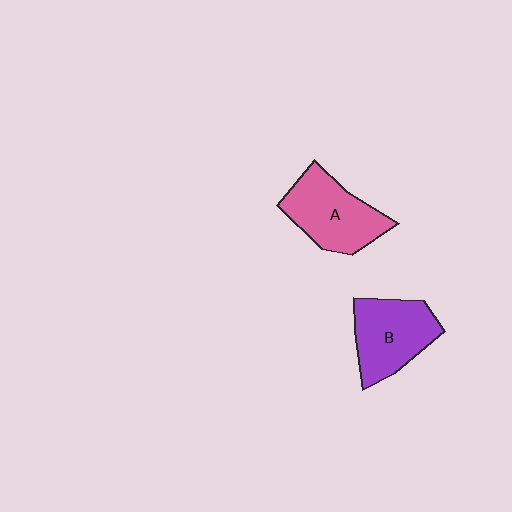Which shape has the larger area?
Shape A (pink).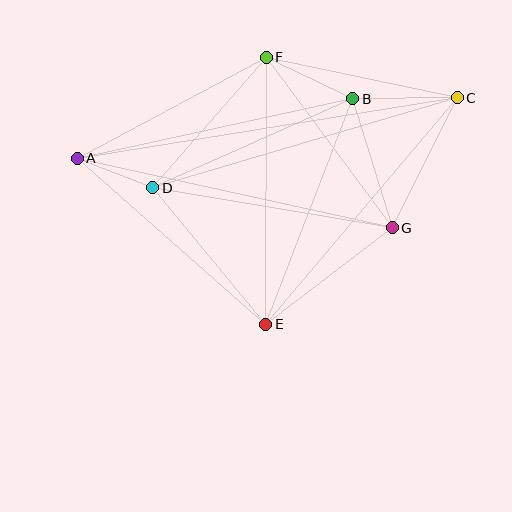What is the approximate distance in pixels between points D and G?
The distance between D and G is approximately 243 pixels.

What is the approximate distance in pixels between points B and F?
The distance between B and F is approximately 96 pixels.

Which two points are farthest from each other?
Points A and C are farthest from each other.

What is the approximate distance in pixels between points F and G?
The distance between F and G is approximately 212 pixels.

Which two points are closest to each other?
Points A and D are closest to each other.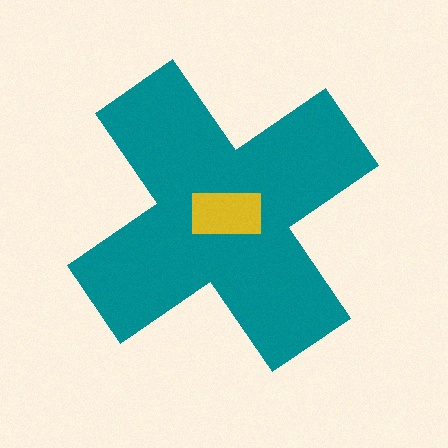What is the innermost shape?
The yellow rectangle.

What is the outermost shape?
The teal cross.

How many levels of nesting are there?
2.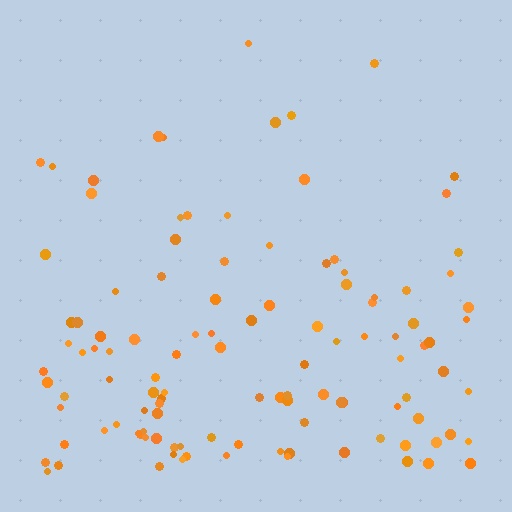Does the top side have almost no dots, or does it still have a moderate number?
Still a moderate number, just noticeably fewer than the bottom.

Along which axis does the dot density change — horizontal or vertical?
Vertical.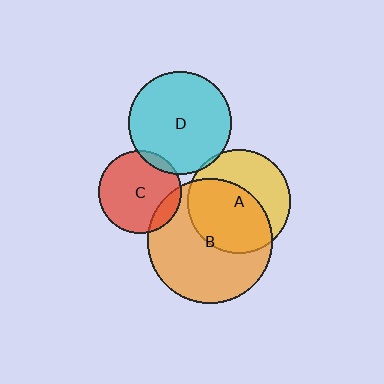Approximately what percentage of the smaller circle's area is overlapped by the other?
Approximately 15%.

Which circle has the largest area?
Circle B (orange).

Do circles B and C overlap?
Yes.